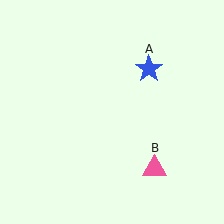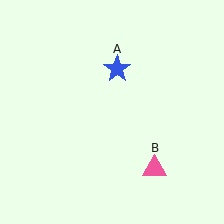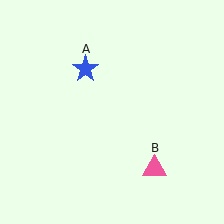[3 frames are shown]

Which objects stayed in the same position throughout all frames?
Pink triangle (object B) remained stationary.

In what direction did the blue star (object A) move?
The blue star (object A) moved left.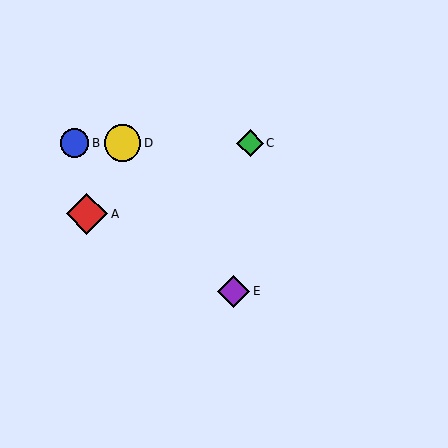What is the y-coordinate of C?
Object C is at y≈143.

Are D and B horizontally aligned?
Yes, both are at y≈143.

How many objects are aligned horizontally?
3 objects (B, C, D) are aligned horizontally.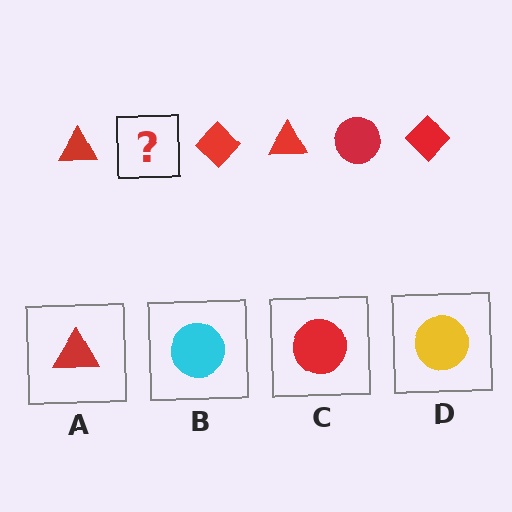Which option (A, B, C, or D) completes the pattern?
C.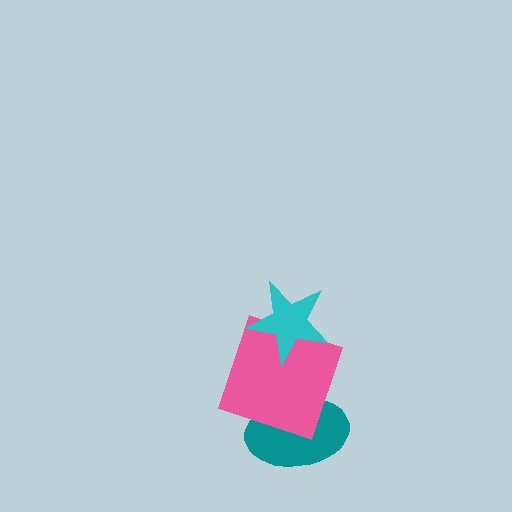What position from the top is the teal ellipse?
The teal ellipse is 3rd from the top.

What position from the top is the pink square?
The pink square is 2nd from the top.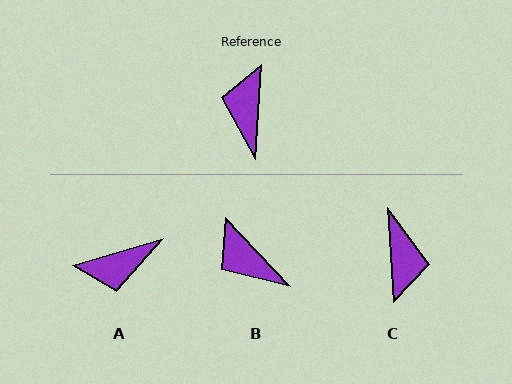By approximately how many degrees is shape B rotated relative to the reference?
Approximately 47 degrees counter-clockwise.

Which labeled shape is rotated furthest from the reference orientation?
C, about 173 degrees away.